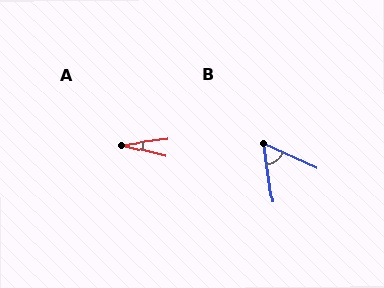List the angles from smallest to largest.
A (21°), B (57°).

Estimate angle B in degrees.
Approximately 57 degrees.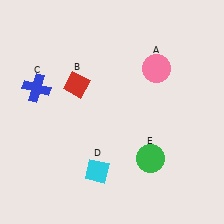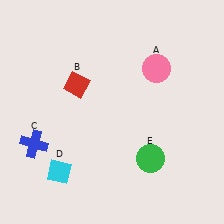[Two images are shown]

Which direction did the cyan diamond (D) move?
The cyan diamond (D) moved left.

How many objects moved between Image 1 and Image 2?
2 objects moved between the two images.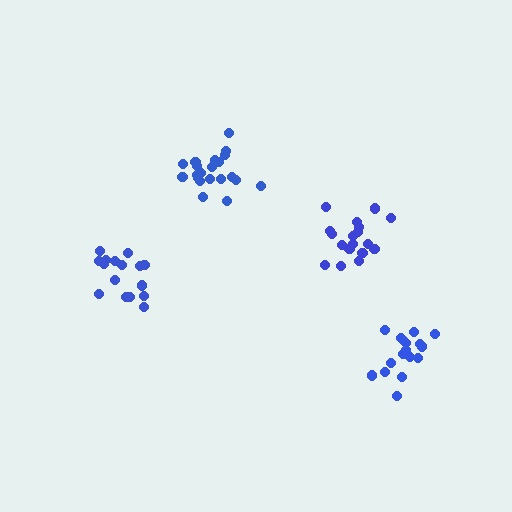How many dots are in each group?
Group 1: 18 dots, Group 2: 16 dots, Group 3: 21 dots, Group 4: 17 dots (72 total).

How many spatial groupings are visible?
There are 4 spatial groupings.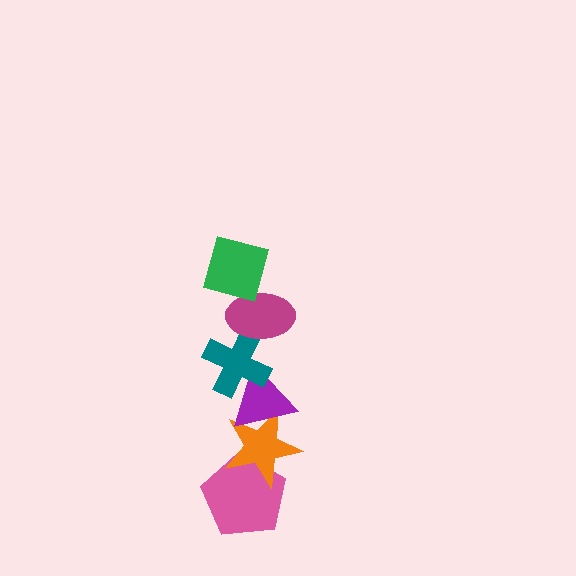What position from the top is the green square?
The green square is 1st from the top.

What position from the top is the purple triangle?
The purple triangle is 4th from the top.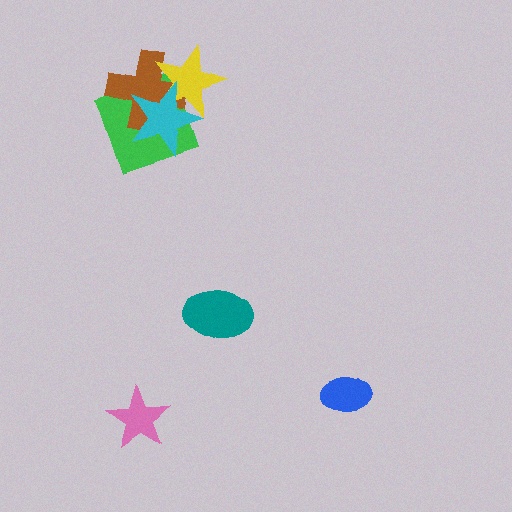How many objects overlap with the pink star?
0 objects overlap with the pink star.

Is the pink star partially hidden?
No, no other shape covers it.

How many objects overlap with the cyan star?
3 objects overlap with the cyan star.